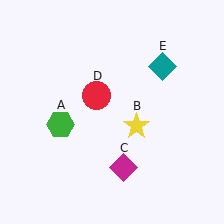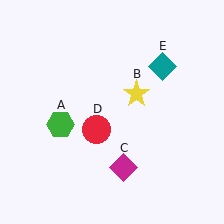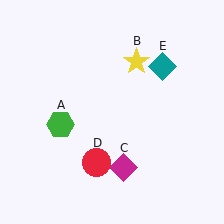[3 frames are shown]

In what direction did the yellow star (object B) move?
The yellow star (object B) moved up.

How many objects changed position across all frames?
2 objects changed position: yellow star (object B), red circle (object D).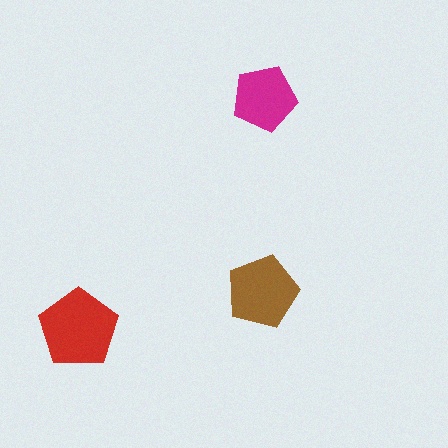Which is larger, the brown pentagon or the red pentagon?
The red one.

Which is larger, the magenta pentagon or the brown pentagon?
The brown one.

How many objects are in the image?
There are 3 objects in the image.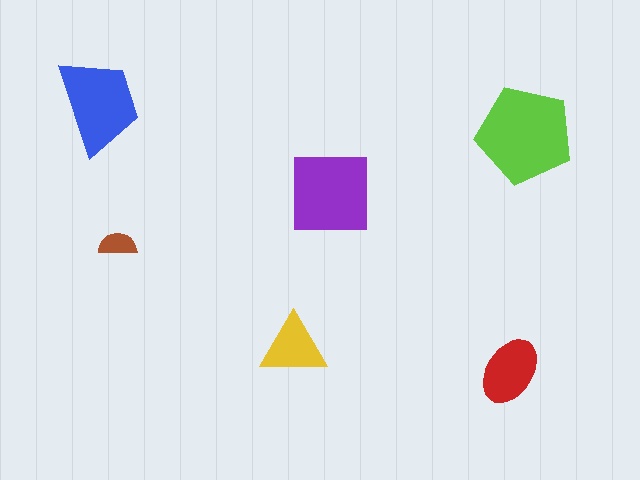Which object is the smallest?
The brown semicircle.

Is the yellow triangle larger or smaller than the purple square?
Smaller.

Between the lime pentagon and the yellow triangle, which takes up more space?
The lime pentagon.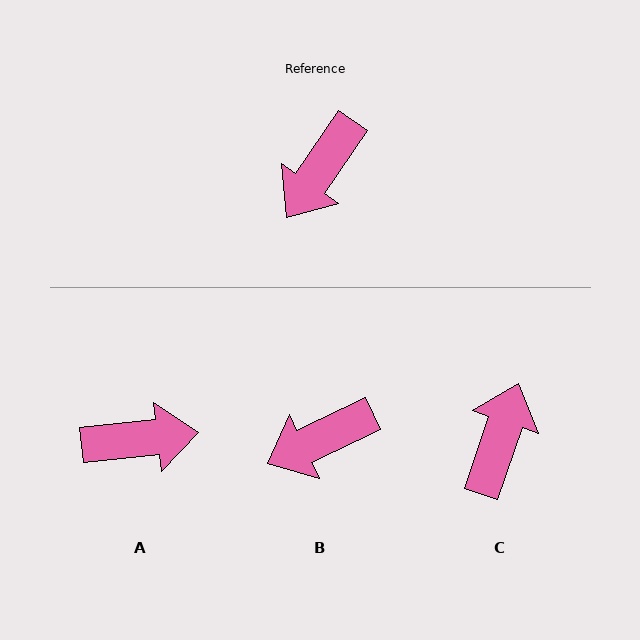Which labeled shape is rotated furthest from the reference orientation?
C, about 164 degrees away.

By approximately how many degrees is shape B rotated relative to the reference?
Approximately 30 degrees clockwise.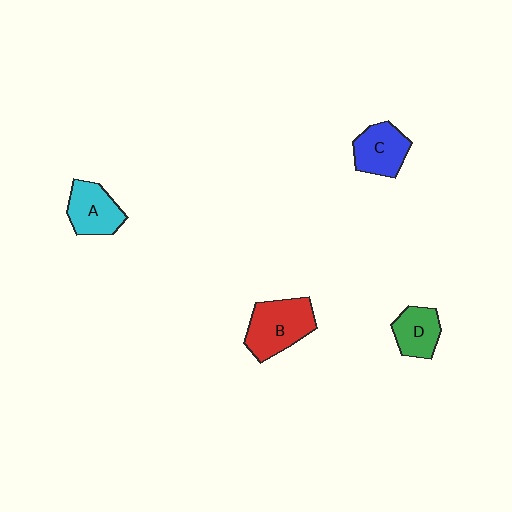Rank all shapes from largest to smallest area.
From largest to smallest: B (red), A (cyan), C (blue), D (green).